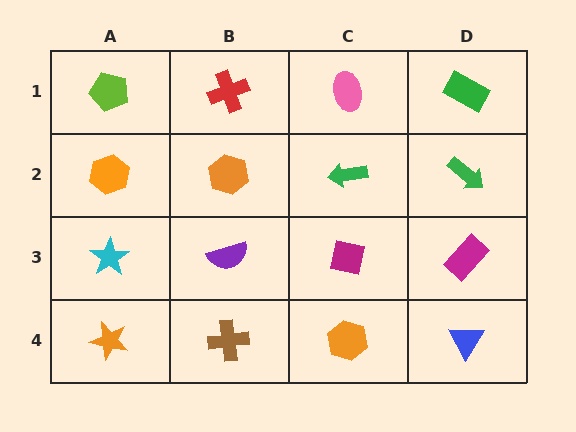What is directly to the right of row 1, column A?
A red cross.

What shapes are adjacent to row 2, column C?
A pink ellipse (row 1, column C), a magenta square (row 3, column C), an orange hexagon (row 2, column B), a green arrow (row 2, column D).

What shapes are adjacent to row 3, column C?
A green arrow (row 2, column C), an orange hexagon (row 4, column C), a purple semicircle (row 3, column B), a magenta rectangle (row 3, column D).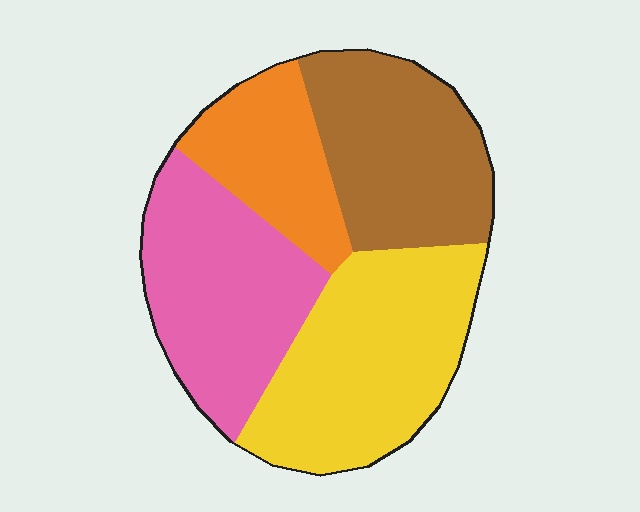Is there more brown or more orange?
Brown.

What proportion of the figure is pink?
Pink covers roughly 25% of the figure.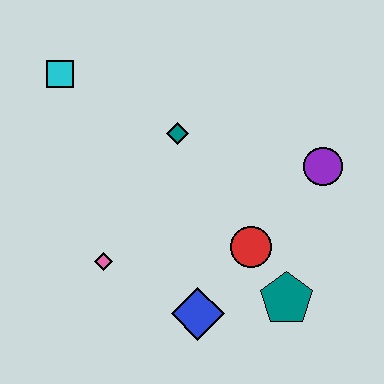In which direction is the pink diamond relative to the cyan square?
The pink diamond is below the cyan square.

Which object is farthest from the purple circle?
The cyan square is farthest from the purple circle.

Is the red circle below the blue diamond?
No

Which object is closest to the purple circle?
The red circle is closest to the purple circle.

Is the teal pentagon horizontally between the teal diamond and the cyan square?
No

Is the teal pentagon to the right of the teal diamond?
Yes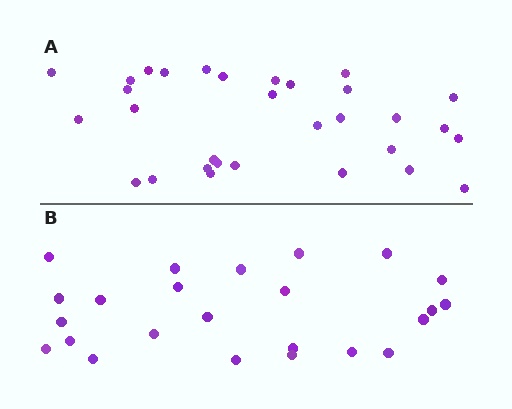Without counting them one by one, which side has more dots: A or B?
Region A (the top region) has more dots.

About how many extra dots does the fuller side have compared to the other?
Region A has roughly 8 or so more dots than region B.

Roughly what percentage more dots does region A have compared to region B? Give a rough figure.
About 30% more.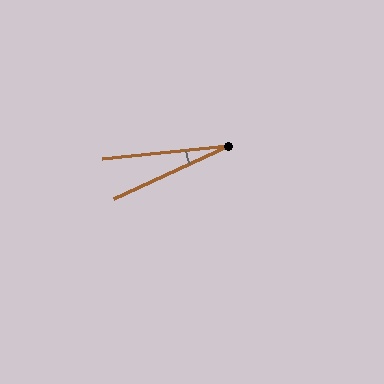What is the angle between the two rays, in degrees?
Approximately 19 degrees.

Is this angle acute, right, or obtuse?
It is acute.